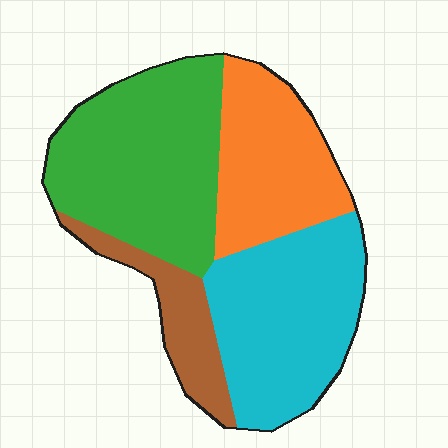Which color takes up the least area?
Brown, at roughly 10%.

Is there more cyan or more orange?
Cyan.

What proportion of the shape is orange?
Orange takes up about one quarter (1/4) of the shape.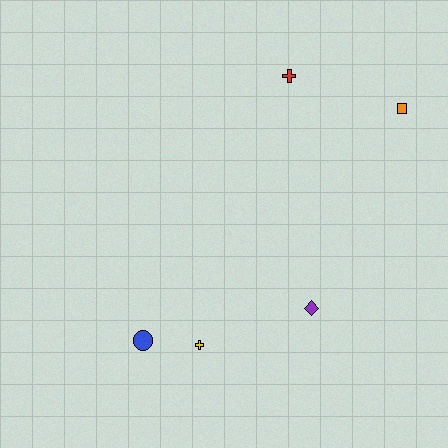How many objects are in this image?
There are 5 objects.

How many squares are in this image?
There is 1 square.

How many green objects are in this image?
There are no green objects.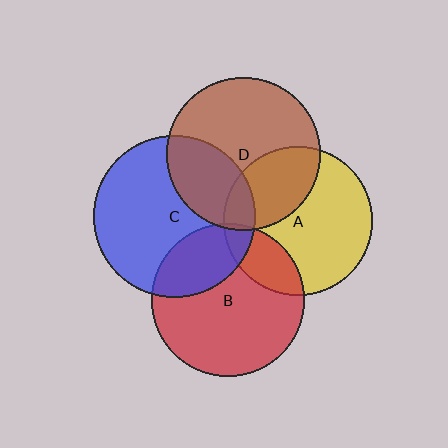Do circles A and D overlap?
Yes.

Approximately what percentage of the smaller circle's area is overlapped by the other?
Approximately 30%.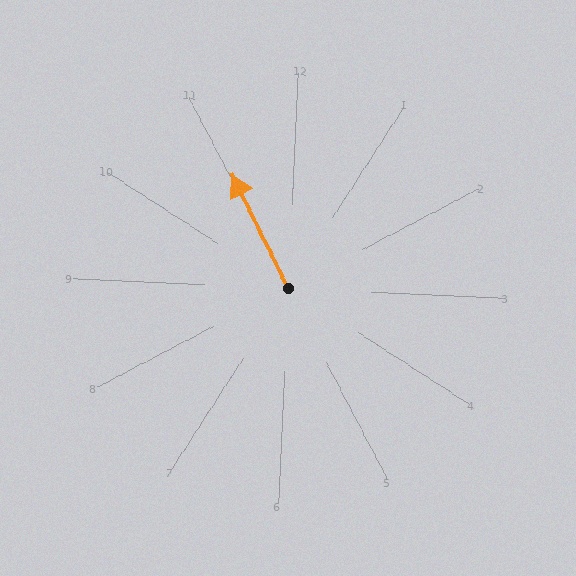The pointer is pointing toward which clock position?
Roughly 11 o'clock.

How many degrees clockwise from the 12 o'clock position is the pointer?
Approximately 331 degrees.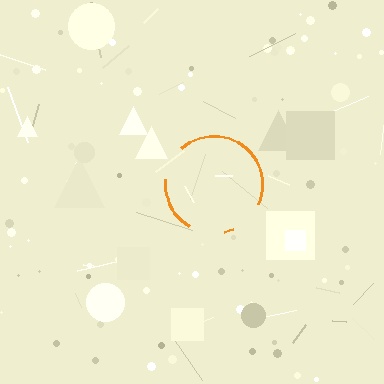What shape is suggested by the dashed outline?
The dashed outline suggests a circle.